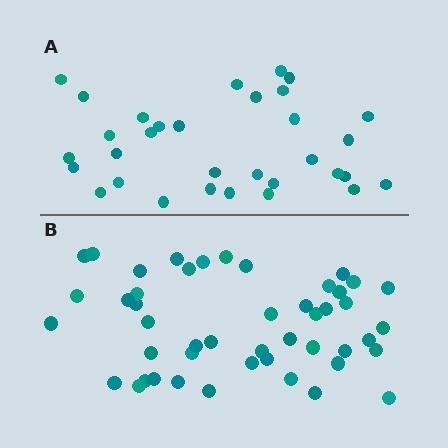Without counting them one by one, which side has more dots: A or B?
Region B (the bottom region) has more dots.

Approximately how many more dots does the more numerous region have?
Region B has approximately 15 more dots than region A.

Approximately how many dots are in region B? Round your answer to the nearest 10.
About 50 dots. (The exact count is 47, which rounds to 50.)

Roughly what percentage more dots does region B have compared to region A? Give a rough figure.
About 45% more.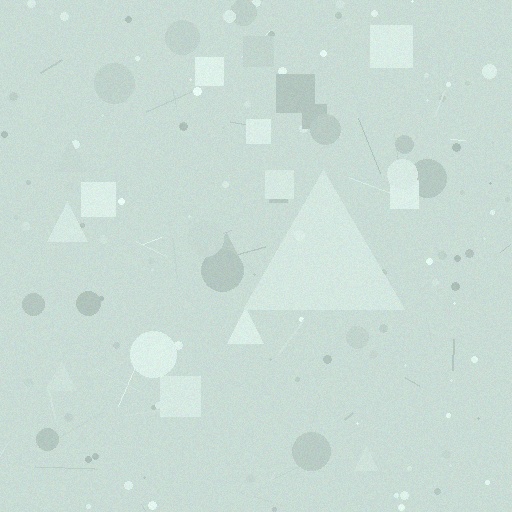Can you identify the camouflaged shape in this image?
The camouflaged shape is a triangle.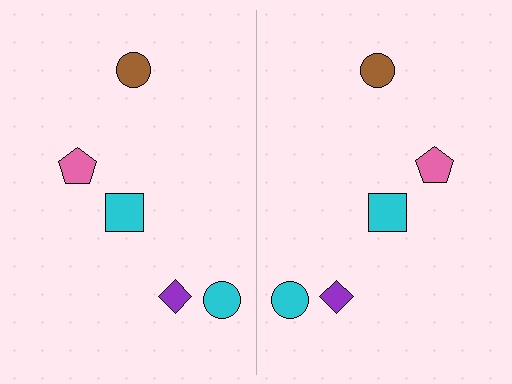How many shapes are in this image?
There are 10 shapes in this image.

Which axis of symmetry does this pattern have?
The pattern has a vertical axis of symmetry running through the center of the image.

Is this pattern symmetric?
Yes, this pattern has bilateral (reflection) symmetry.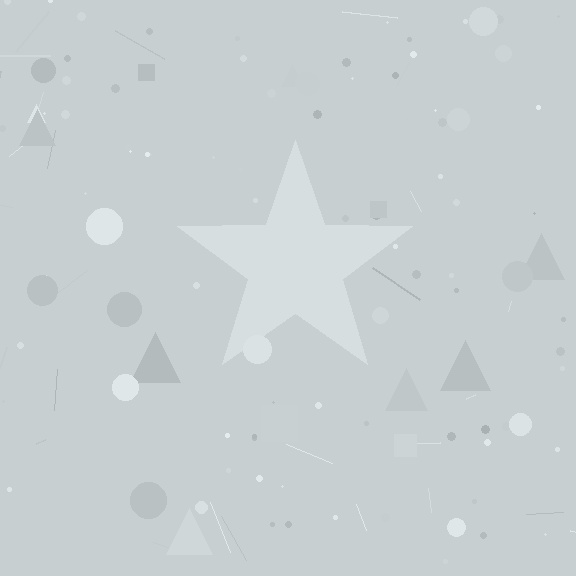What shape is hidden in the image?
A star is hidden in the image.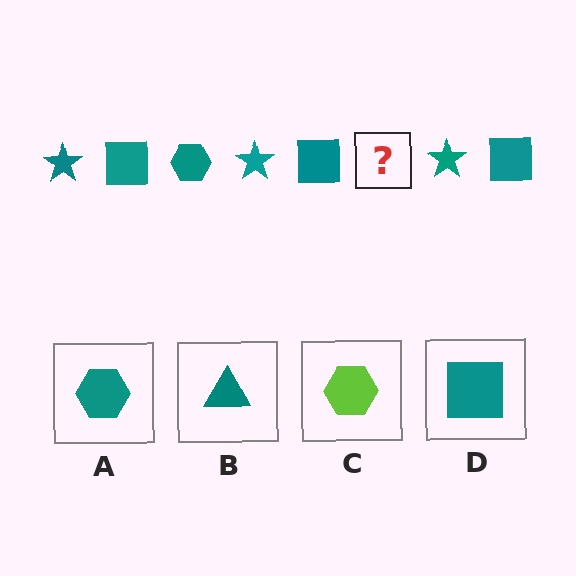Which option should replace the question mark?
Option A.